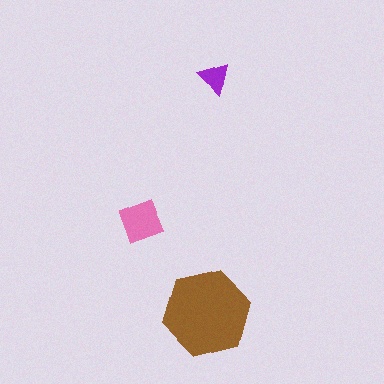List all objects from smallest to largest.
The purple triangle, the pink diamond, the brown hexagon.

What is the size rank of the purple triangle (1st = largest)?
3rd.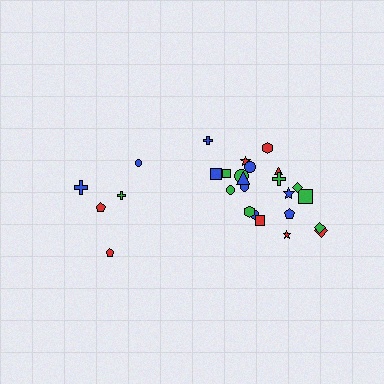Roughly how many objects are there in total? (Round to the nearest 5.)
Roughly 25 objects in total.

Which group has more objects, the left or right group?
The right group.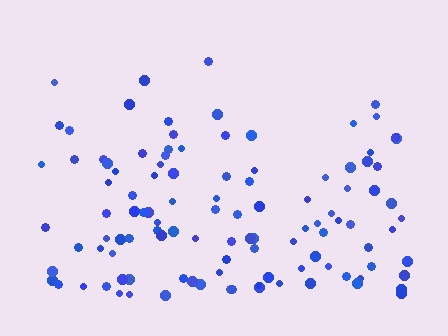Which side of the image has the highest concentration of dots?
The bottom.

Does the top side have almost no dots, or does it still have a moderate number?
Still a moderate number, just noticeably fewer than the bottom.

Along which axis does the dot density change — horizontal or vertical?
Vertical.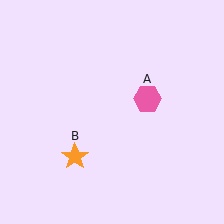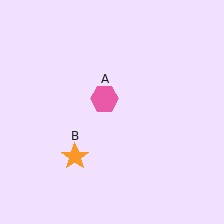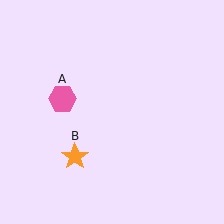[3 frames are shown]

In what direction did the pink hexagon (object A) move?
The pink hexagon (object A) moved left.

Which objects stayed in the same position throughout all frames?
Orange star (object B) remained stationary.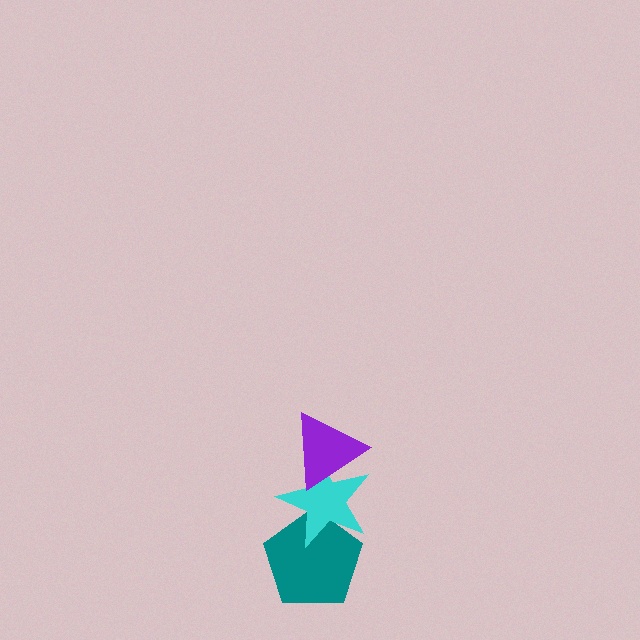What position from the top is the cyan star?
The cyan star is 2nd from the top.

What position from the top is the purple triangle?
The purple triangle is 1st from the top.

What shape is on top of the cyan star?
The purple triangle is on top of the cyan star.